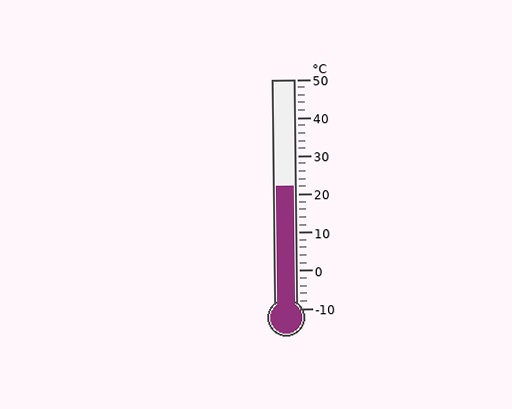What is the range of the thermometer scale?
The thermometer scale ranges from -10°C to 50°C.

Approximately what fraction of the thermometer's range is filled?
The thermometer is filled to approximately 55% of its range.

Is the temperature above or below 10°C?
The temperature is above 10°C.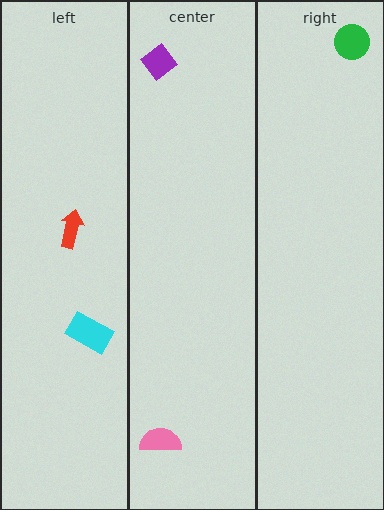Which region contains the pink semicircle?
The center region.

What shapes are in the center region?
The pink semicircle, the purple diamond.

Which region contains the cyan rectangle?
The left region.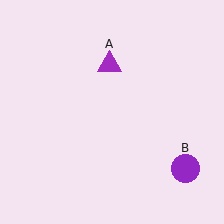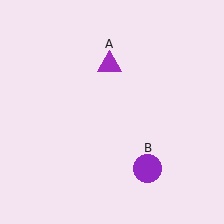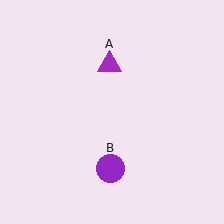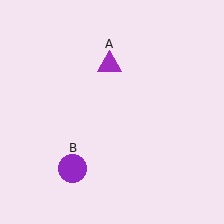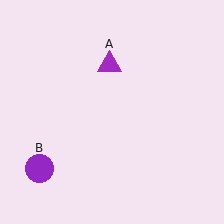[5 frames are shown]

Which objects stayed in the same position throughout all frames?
Purple triangle (object A) remained stationary.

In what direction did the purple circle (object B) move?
The purple circle (object B) moved left.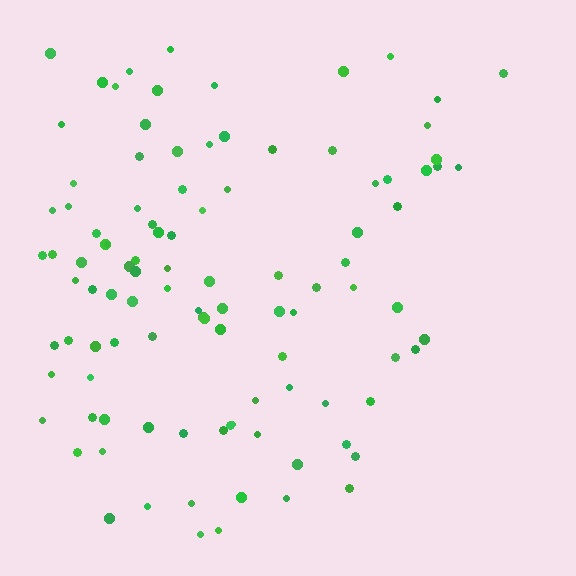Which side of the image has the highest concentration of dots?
The left.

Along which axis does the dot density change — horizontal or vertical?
Horizontal.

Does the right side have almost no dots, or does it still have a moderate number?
Still a moderate number, just noticeably fewer than the left.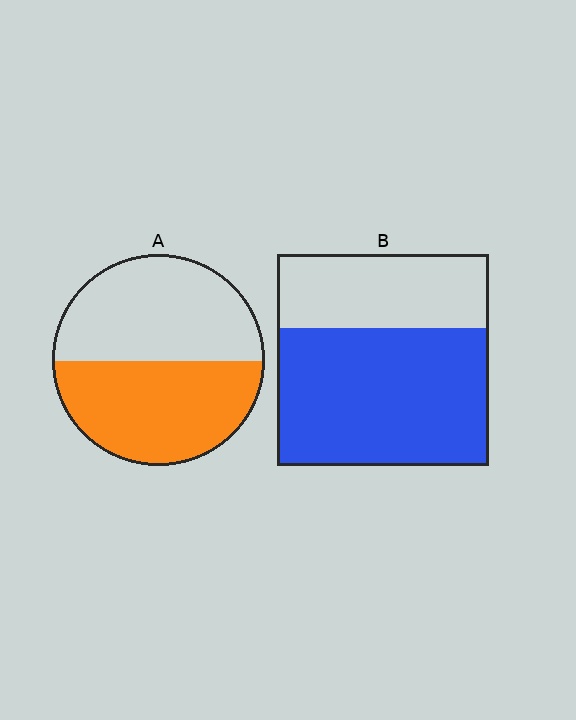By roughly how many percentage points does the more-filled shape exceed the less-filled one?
By roughly 15 percentage points (B over A).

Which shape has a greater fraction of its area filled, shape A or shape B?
Shape B.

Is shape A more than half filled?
Roughly half.